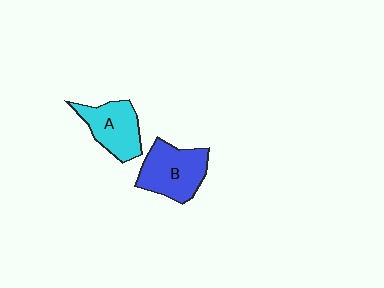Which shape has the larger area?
Shape B (blue).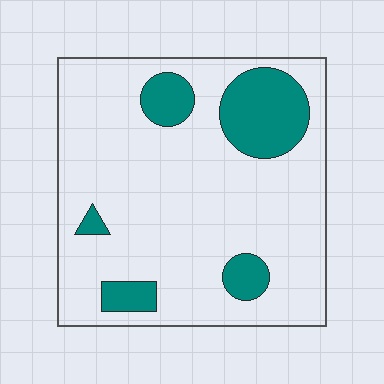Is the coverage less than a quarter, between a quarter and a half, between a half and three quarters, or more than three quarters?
Less than a quarter.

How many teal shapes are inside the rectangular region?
5.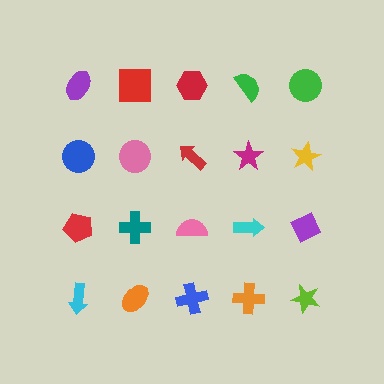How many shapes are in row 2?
5 shapes.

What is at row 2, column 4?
A magenta star.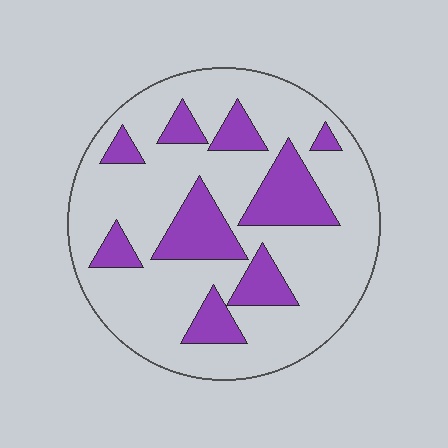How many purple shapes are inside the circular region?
9.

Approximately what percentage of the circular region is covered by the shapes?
Approximately 25%.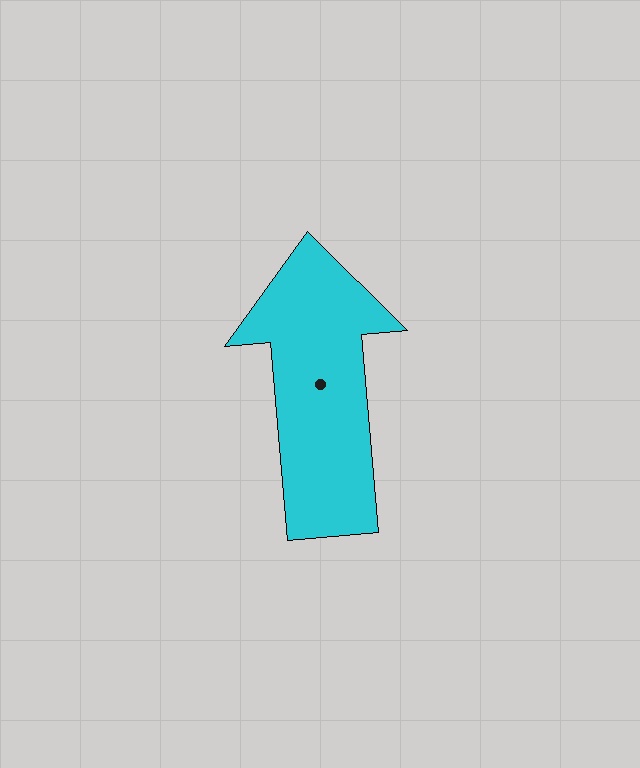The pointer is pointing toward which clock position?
Roughly 12 o'clock.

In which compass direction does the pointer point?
North.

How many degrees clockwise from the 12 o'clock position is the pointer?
Approximately 355 degrees.